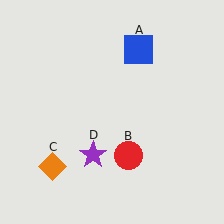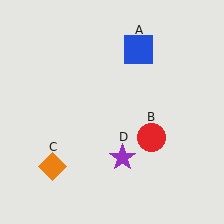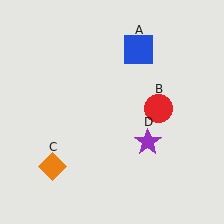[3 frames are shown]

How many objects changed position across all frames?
2 objects changed position: red circle (object B), purple star (object D).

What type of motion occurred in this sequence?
The red circle (object B), purple star (object D) rotated counterclockwise around the center of the scene.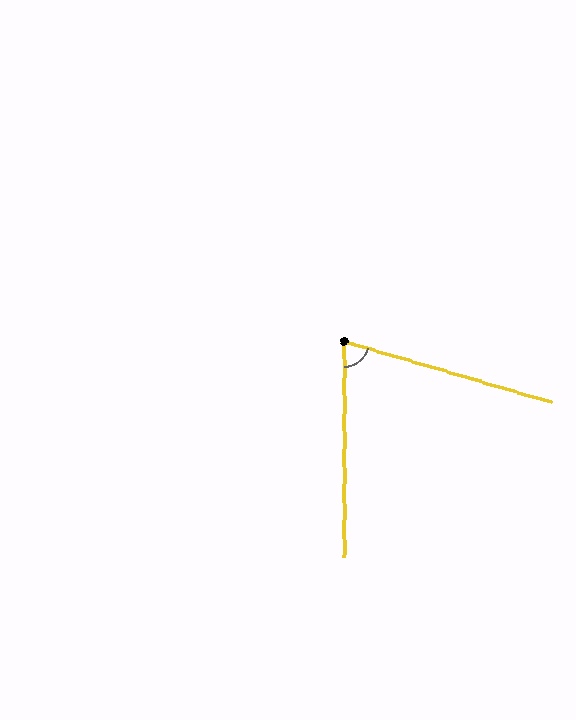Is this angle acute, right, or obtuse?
It is acute.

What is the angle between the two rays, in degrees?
Approximately 73 degrees.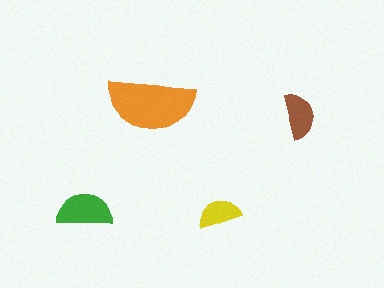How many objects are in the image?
There are 4 objects in the image.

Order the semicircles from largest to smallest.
the orange one, the green one, the brown one, the yellow one.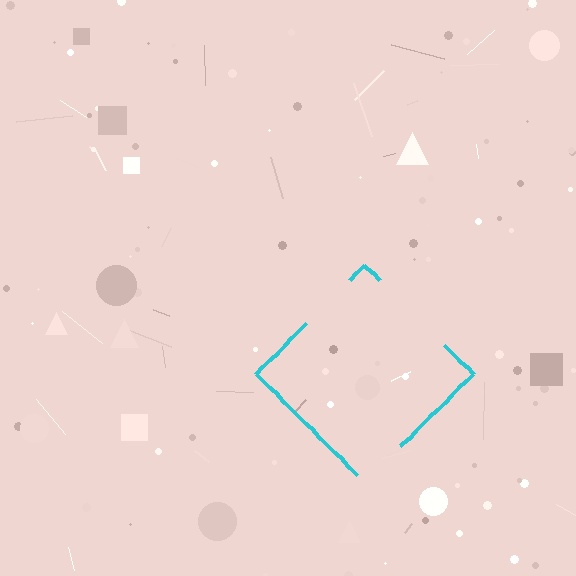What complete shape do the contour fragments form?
The contour fragments form a diamond.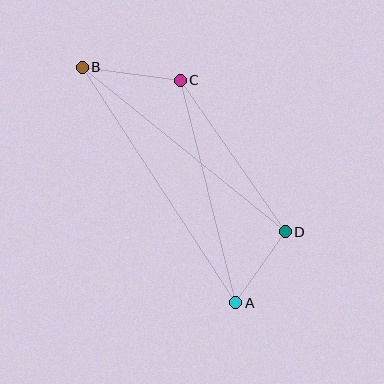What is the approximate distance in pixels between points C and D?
The distance between C and D is approximately 184 pixels.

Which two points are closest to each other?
Points A and D are closest to each other.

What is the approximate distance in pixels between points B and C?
The distance between B and C is approximately 99 pixels.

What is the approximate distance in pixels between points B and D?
The distance between B and D is approximately 261 pixels.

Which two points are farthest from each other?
Points A and B are farthest from each other.